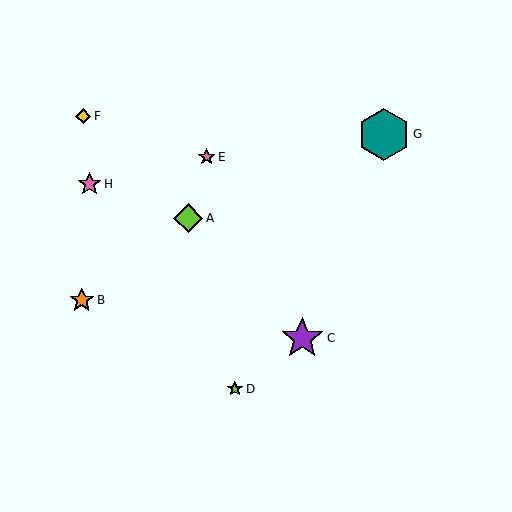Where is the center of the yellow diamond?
The center of the yellow diamond is at (83, 116).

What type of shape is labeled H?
Shape H is a pink star.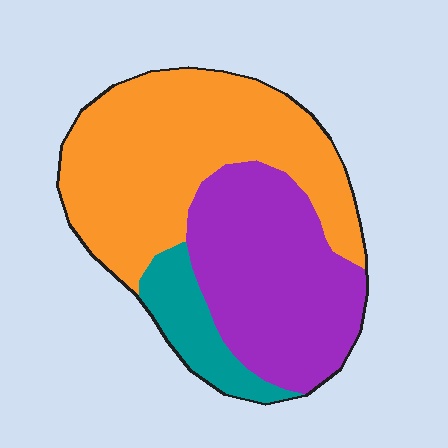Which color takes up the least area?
Teal, at roughly 10%.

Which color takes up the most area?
Orange, at roughly 50%.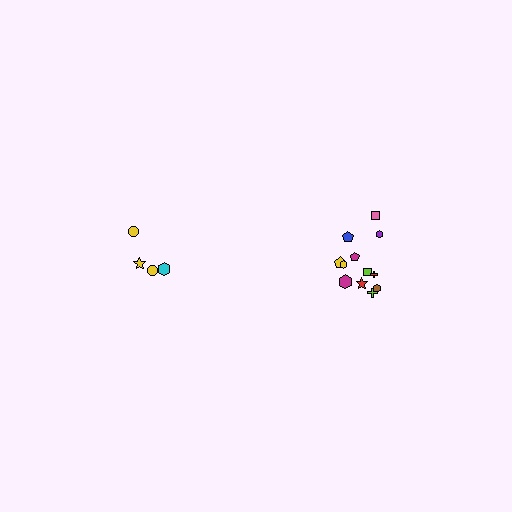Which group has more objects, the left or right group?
The right group.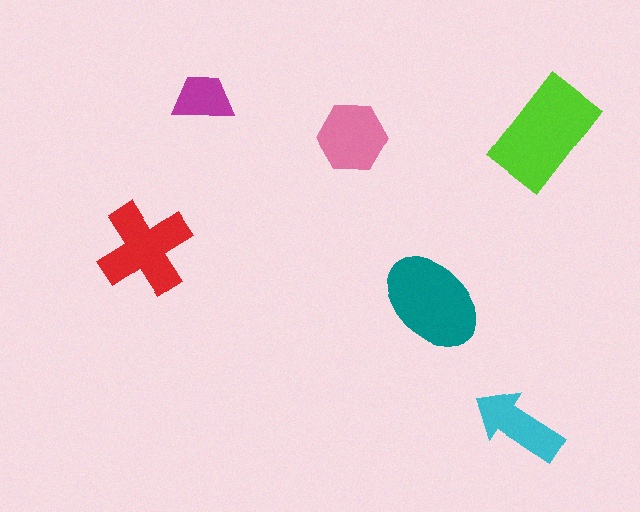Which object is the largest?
The lime rectangle.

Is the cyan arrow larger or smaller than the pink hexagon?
Smaller.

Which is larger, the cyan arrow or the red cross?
The red cross.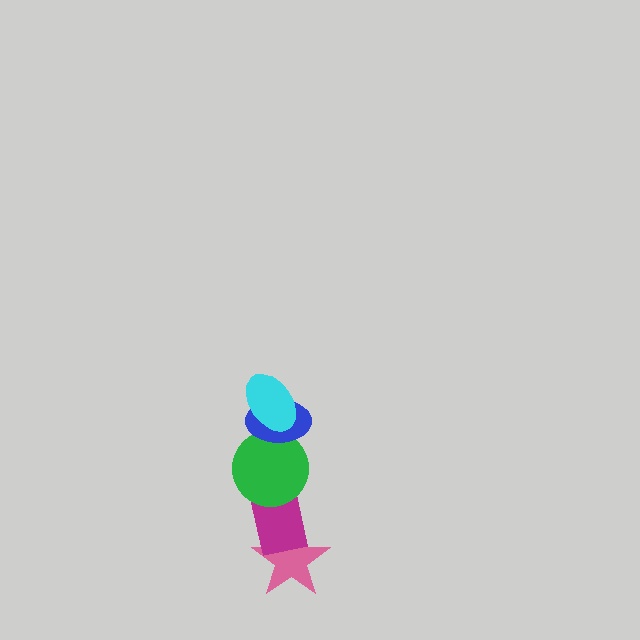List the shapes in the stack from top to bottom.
From top to bottom: the cyan ellipse, the blue ellipse, the green circle, the magenta rectangle, the pink star.